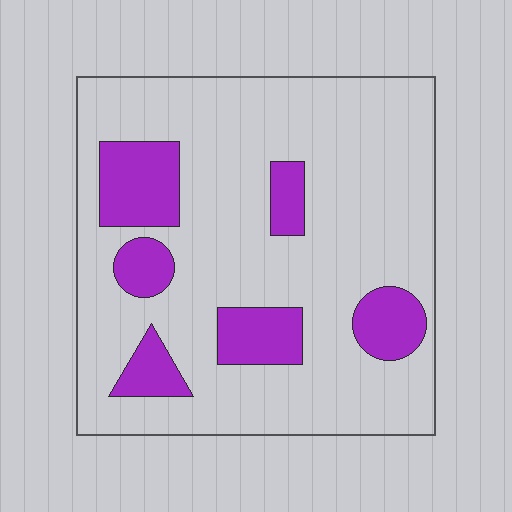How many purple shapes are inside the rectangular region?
6.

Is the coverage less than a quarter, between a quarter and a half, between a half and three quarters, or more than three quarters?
Less than a quarter.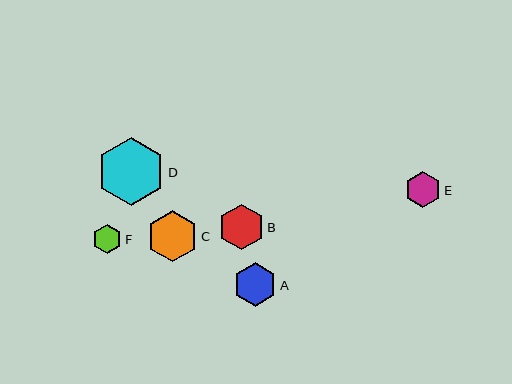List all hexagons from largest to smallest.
From largest to smallest: D, C, B, A, E, F.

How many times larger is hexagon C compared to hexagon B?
Hexagon C is approximately 1.1 times the size of hexagon B.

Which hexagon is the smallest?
Hexagon F is the smallest with a size of approximately 29 pixels.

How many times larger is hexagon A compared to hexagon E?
Hexagon A is approximately 1.2 times the size of hexagon E.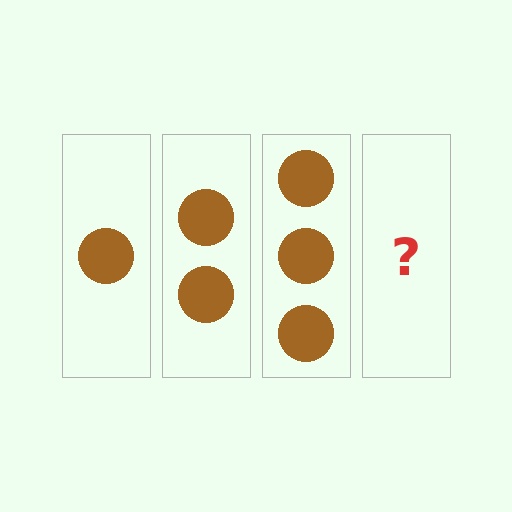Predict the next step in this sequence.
The next step is 4 circles.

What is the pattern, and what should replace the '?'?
The pattern is that each step adds one more circle. The '?' should be 4 circles.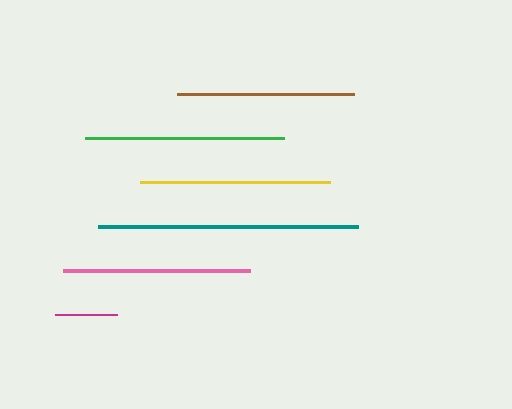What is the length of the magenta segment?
The magenta segment is approximately 63 pixels long.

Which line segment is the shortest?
The magenta line is the shortest at approximately 63 pixels.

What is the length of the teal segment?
The teal segment is approximately 260 pixels long.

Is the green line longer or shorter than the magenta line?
The green line is longer than the magenta line.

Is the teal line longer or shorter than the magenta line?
The teal line is longer than the magenta line.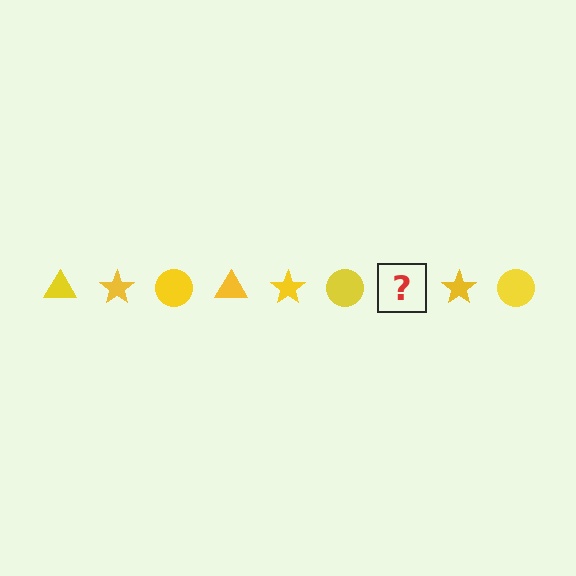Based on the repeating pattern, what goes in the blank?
The blank should be a yellow triangle.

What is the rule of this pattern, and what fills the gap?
The rule is that the pattern cycles through triangle, star, circle shapes in yellow. The gap should be filled with a yellow triangle.